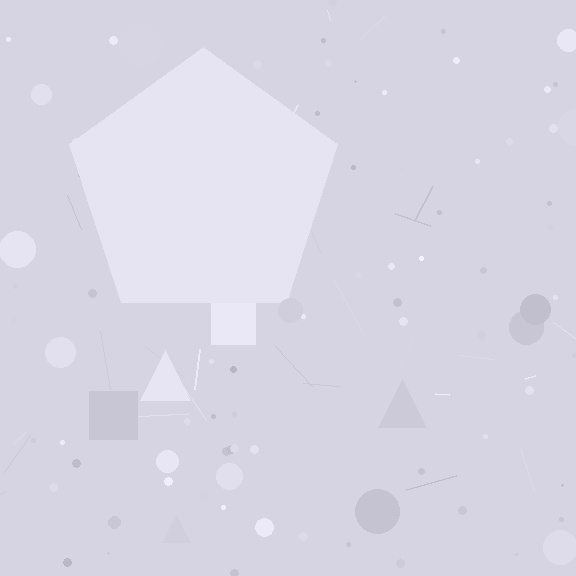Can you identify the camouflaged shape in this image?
The camouflaged shape is a pentagon.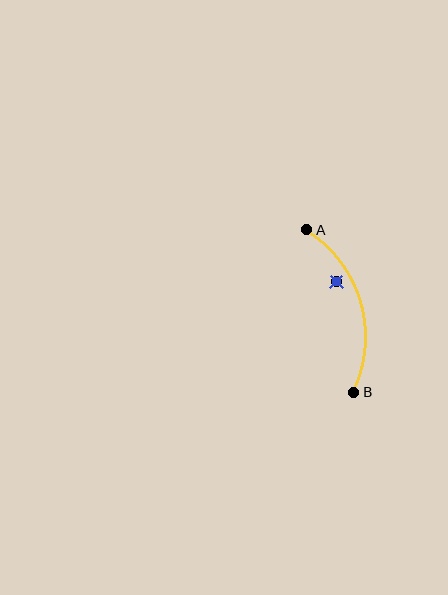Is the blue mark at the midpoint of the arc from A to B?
No — the blue mark does not lie on the arc at all. It sits slightly inside the curve.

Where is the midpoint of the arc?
The arc midpoint is the point on the curve farthest from the straight line joining A and B. It sits to the right of that line.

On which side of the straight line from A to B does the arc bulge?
The arc bulges to the right of the straight line connecting A and B.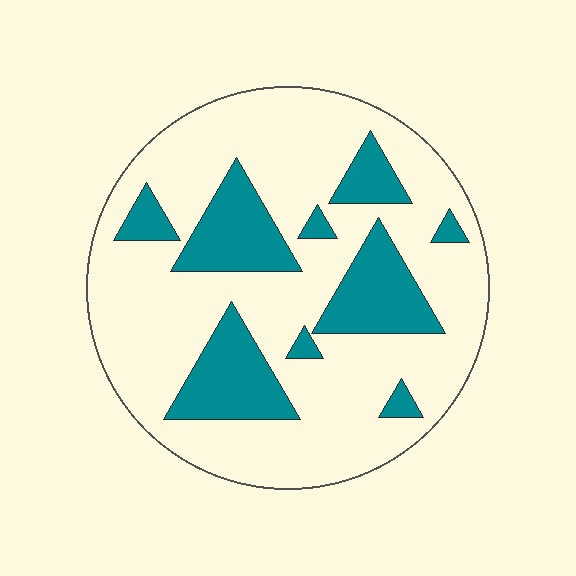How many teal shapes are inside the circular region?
9.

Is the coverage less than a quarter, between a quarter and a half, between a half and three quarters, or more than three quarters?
Between a quarter and a half.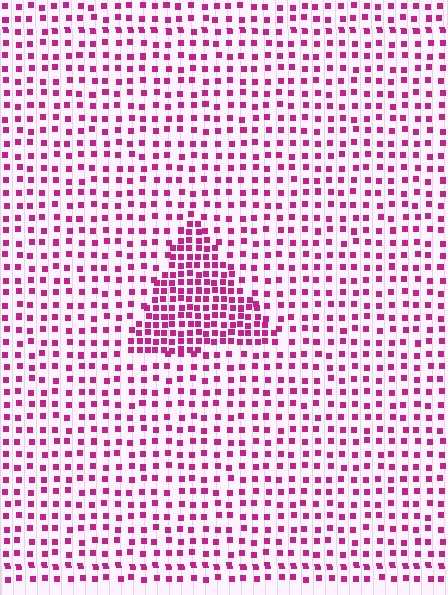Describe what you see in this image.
The image contains small magenta elements arranged at two different densities. A triangle-shaped region is visible where the elements are more densely packed than the surrounding area.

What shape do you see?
I see a triangle.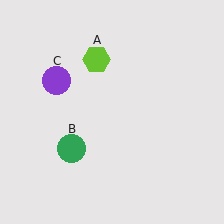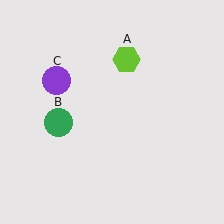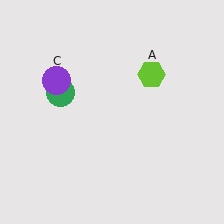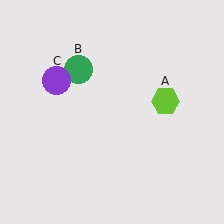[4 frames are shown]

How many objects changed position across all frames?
2 objects changed position: lime hexagon (object A), green circle (object B).